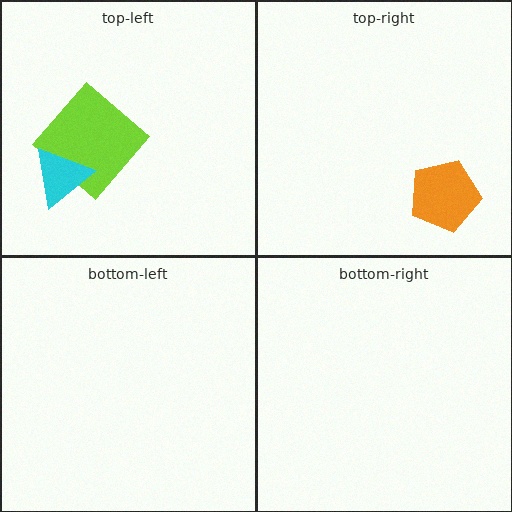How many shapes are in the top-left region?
2.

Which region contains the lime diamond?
The top-left region.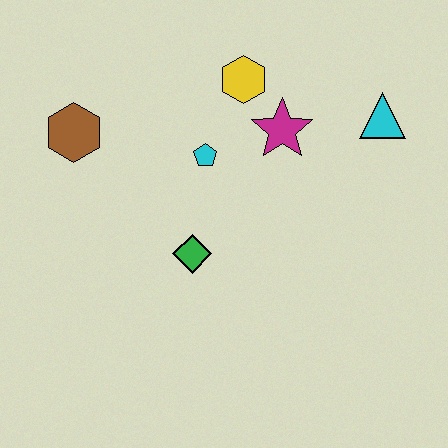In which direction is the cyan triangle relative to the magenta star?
The cyan triangle is to the right of the magenta star.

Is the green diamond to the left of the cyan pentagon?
Yes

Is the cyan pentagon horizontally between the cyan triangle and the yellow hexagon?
No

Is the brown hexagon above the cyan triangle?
No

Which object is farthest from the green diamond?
The cyan triangle is farthest from the green diamond.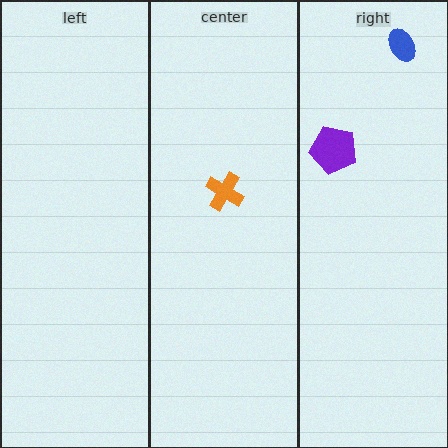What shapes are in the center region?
The orange cross.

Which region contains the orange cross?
The center region.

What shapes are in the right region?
The blue ellipse, the purple pentagon.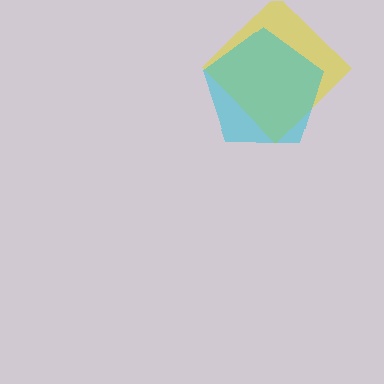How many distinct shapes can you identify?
There are 2 distinct shapes: a yellow diamond, a cyan pentagon.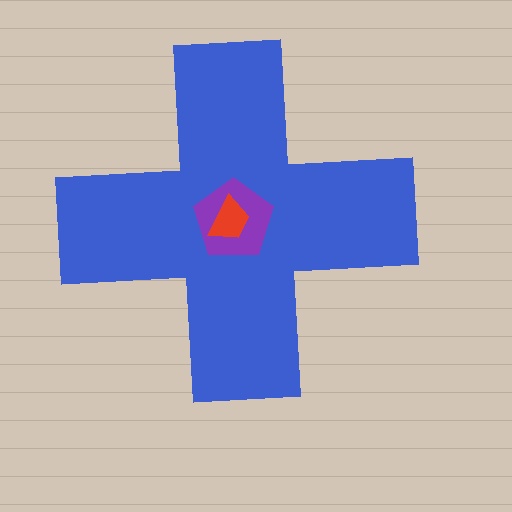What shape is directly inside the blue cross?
The purple pentagon.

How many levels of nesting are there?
3.